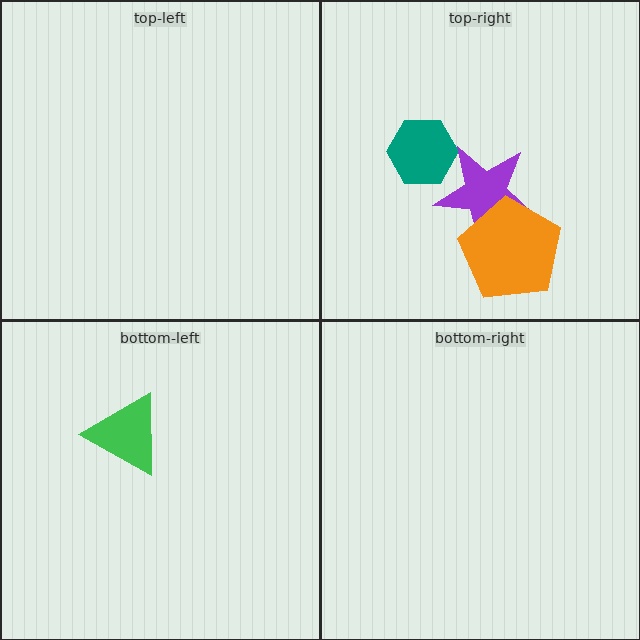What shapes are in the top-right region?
The purple star, the orange pentagon, the teal hexagon.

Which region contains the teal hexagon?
The top-right region.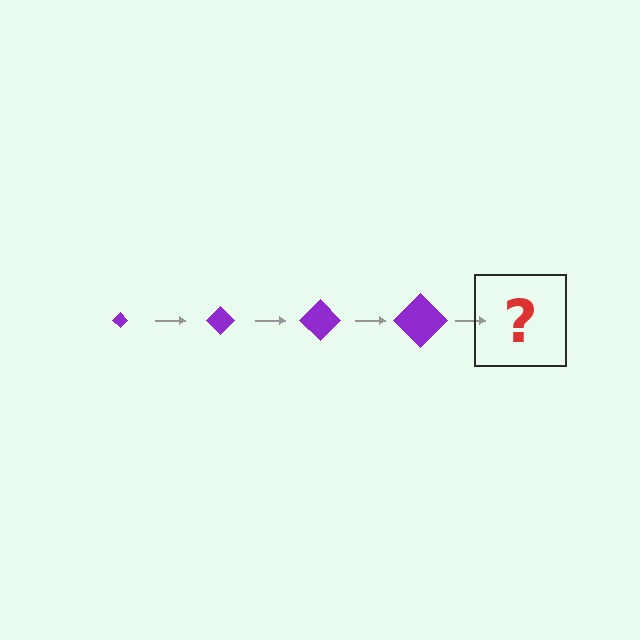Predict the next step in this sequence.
The next step is a purple diamond, larger than the previous one.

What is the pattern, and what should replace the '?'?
The pattern is that the diamond gets progressively larger each step. The '?' should be a purple diamond, larger than the previous one.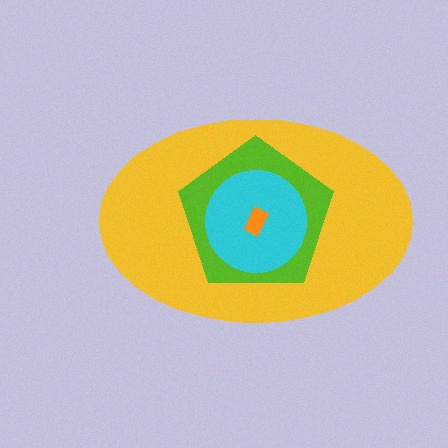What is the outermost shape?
The yellow ellipse.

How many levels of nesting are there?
4.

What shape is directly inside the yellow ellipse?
The lime pentagon.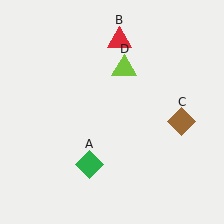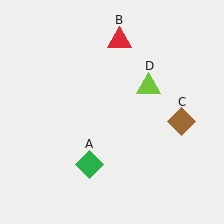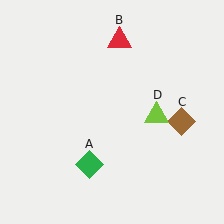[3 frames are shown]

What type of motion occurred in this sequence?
The lime triangle (object D) rotated clockwise around the center of the scene.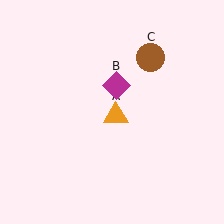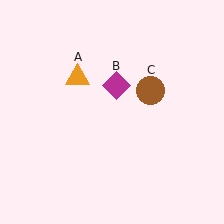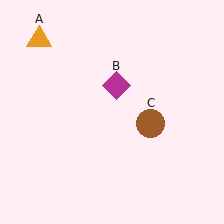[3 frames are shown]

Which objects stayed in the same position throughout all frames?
Magenta diamond (object B) remained stationary.